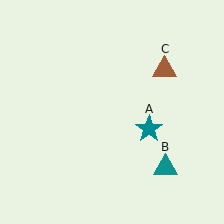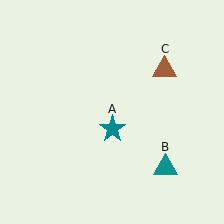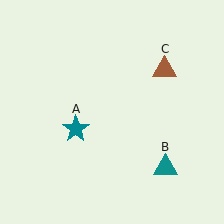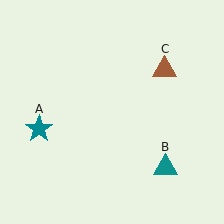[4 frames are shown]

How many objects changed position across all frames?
1 object changed position: teal star (object A).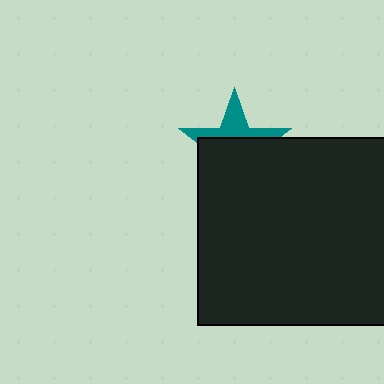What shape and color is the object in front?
The object in front is a black square.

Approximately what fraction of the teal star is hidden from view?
Roughly 62% of the teal star is hidden behind the black square.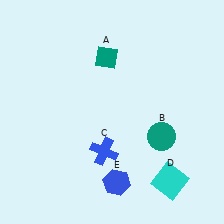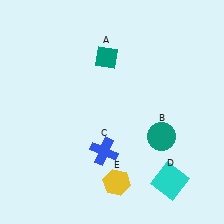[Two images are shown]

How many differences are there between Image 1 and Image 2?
There is 1 difference between the two images.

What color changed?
The hexagon (E) changed from blue in Image 1 to yellow in Image 2.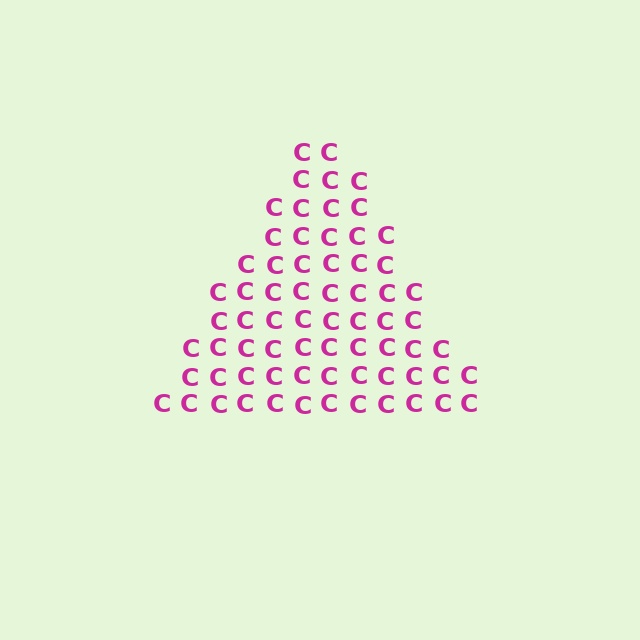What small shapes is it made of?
It is made of small letter C's.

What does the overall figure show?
The overall figure shows a triangle.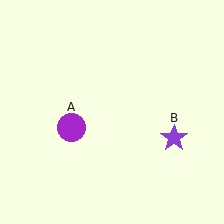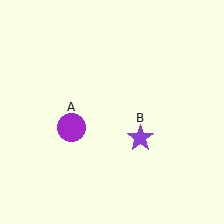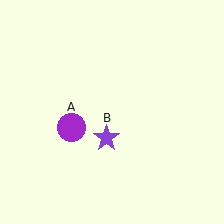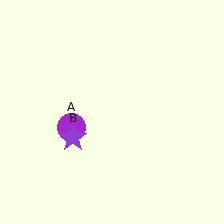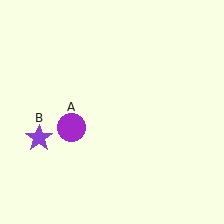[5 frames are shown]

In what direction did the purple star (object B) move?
The purple star (object B) moved left.